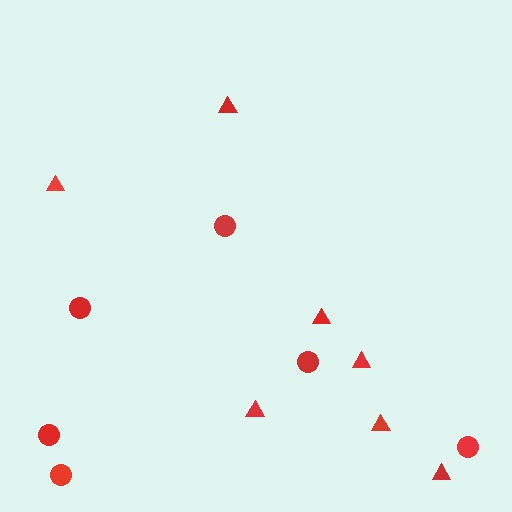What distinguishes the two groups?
There are 2 groups: one group of triangles (7) and one group of circles (6).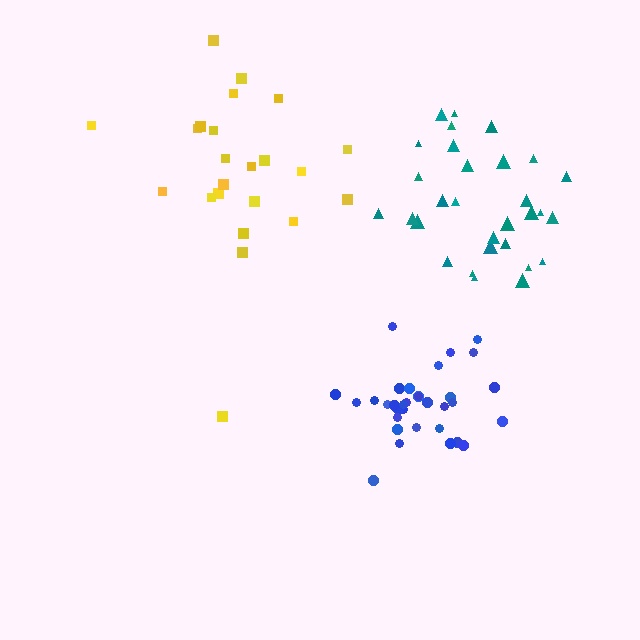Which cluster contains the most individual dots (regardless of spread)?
Blue (33).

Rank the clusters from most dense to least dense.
blue, teal, yellow.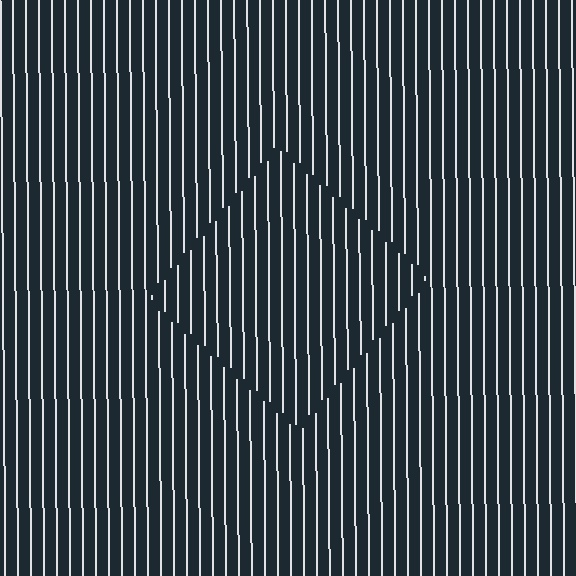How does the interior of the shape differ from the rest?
The interior of the shape contains the same grating, shifted by half a period — the contour is defined by the phase discontinuity where line-ends from the inner and outer gratings abut.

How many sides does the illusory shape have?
4 sides — the line-ends trace a square.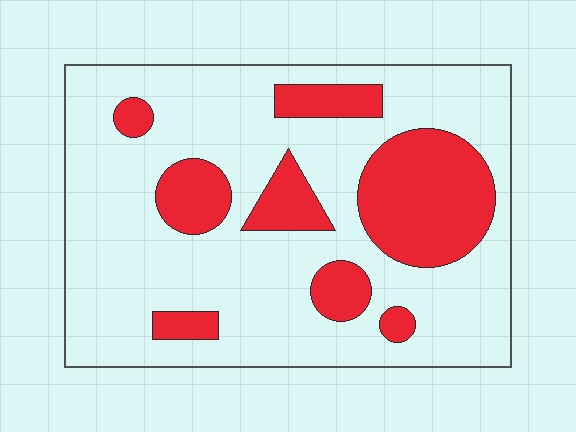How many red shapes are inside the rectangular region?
8.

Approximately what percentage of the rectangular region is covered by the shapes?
Approximately 25%.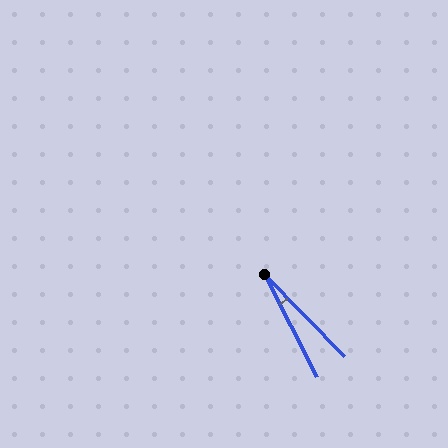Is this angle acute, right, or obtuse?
It is acute.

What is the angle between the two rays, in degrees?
Approximately 18 degrees.